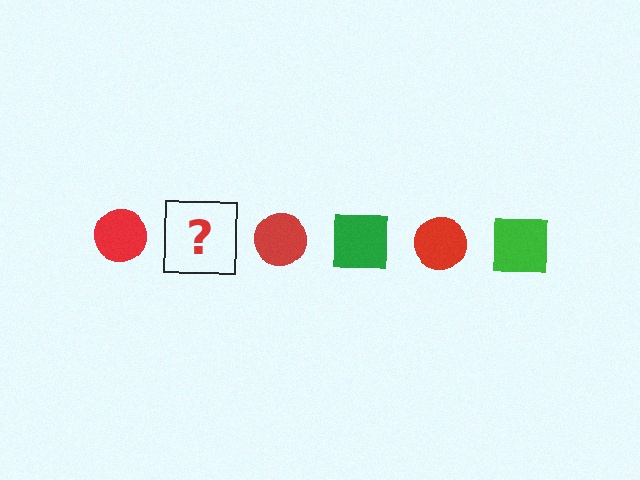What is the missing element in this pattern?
The missing element is a green square.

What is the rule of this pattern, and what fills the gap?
The rule is that the pattern alternates between red circle and green square. The gap should be filled with a green square.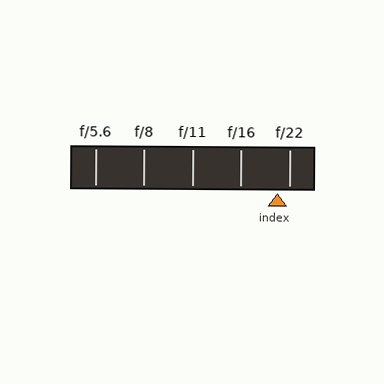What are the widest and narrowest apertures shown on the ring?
The widest aperture shown is f/5.6 and the narrowest is f/22.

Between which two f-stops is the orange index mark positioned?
The index mark is between f/16 and f/22.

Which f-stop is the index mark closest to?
The index mark is closest to f/22.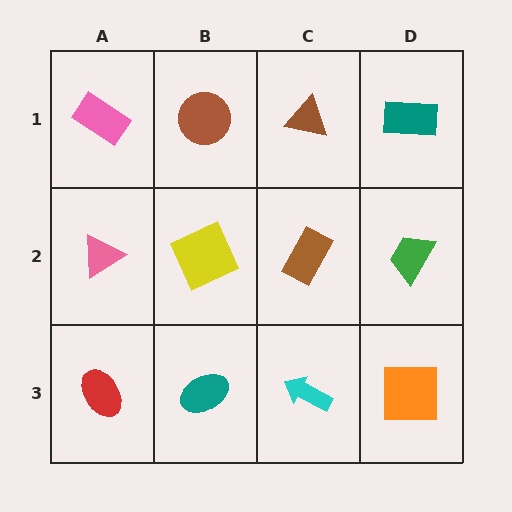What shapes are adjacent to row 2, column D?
A teal rectangle (row 1, column D), an orange square (row 3, column D), a brown rectangle (row 2, column C).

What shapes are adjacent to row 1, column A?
A pink triangle (row 2, column A), a brown circle (row 1, column B).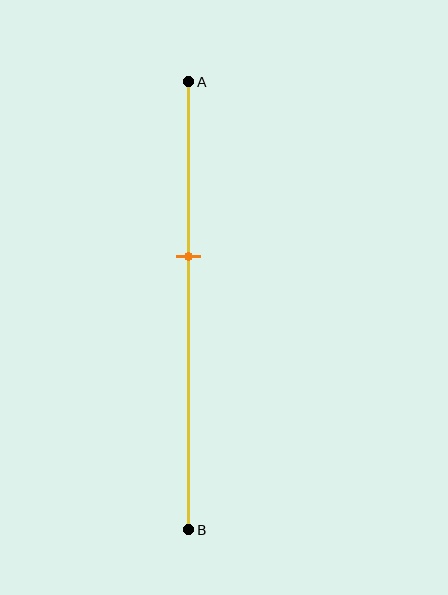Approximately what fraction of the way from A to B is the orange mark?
The orange mark is approximately 40% of the way from A to B.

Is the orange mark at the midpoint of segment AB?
No, the mark is at about 40% from A, not at the 50% midpoint.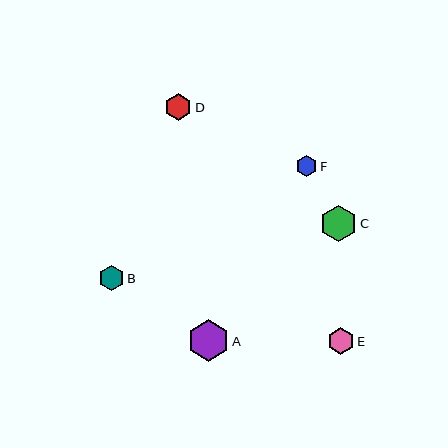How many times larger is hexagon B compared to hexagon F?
Hexagon B is approximately 1.2 times the size of hexagon F.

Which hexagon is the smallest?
Hexagon F is the smallest with a size of approximately 21 pixels.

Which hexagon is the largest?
Hexagon A is the largest with a size of approximately 41 pixels.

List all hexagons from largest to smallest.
From largest to smallest: A, C, D, E, B, F.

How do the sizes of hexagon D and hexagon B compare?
Hexagon D and hexagon B are approximately the same size.